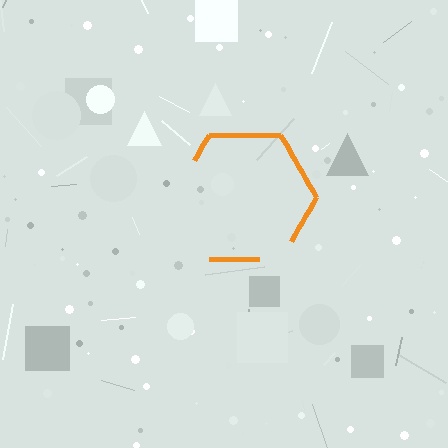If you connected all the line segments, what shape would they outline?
They would outline a hexagon.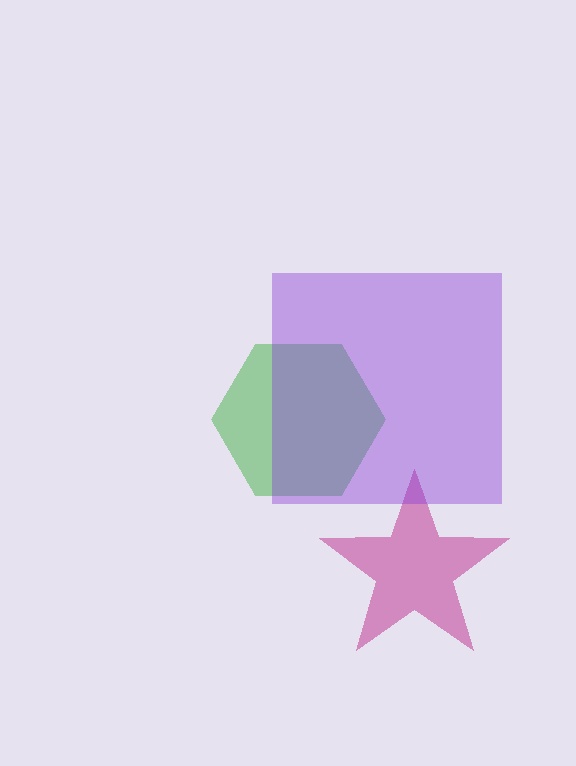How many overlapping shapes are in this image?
There are 3 overlapping shapes in the image.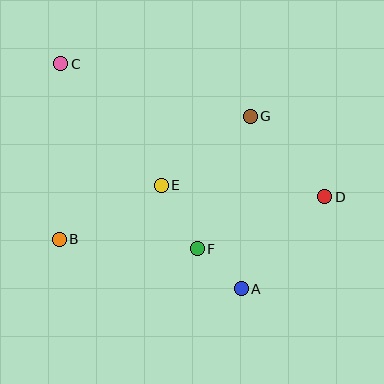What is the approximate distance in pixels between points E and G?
The distance between E and G is approximately 112 pixels.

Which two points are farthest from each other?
Points C and D are farthest from each other.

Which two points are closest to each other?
Points A and F are closest to each other.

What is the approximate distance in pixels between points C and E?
The distance between C and E is approximately 158 pixels.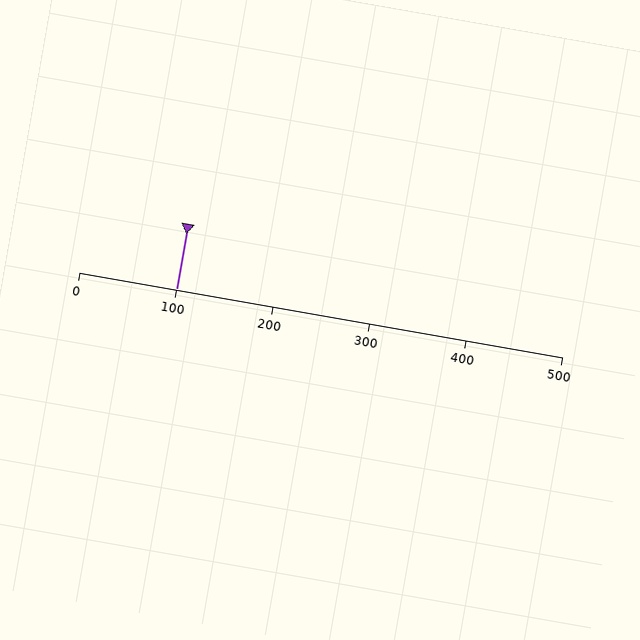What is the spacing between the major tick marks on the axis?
The major ticks are spaced 100 apart.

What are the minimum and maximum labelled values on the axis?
The axis runs from 0 to 500.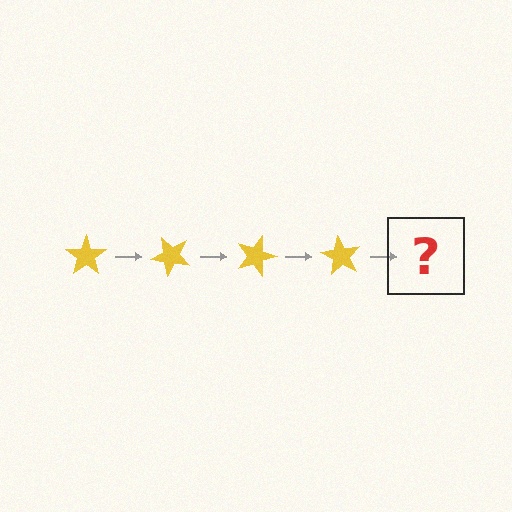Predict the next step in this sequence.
The next step is a yellow star rotated 180 degrees.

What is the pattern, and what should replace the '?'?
The pattern is that the star rotates 45 degrees each step. The '?' should be a yellow star rotated 180 degrees.